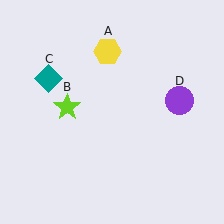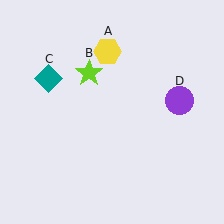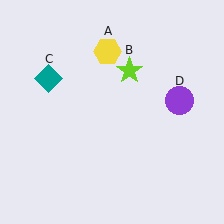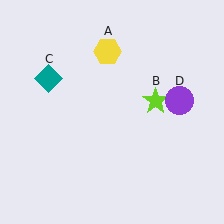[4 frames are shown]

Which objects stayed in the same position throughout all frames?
Yellow hexagon (object A) and teal diamond (object C) and purple circle (object D) remained stationary.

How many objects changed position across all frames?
1 object changed position: lime star (object B).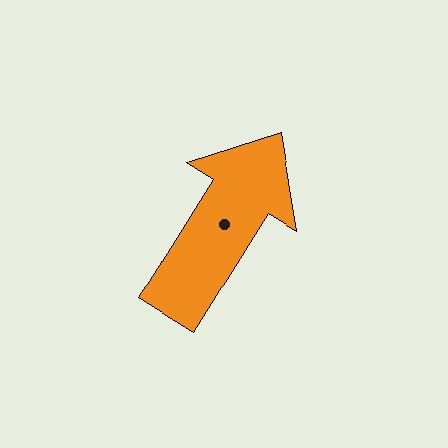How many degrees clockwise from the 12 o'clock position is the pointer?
Approximately 32 degrees.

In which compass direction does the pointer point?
Northeast.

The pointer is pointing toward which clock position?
Roughly 1 o'clock.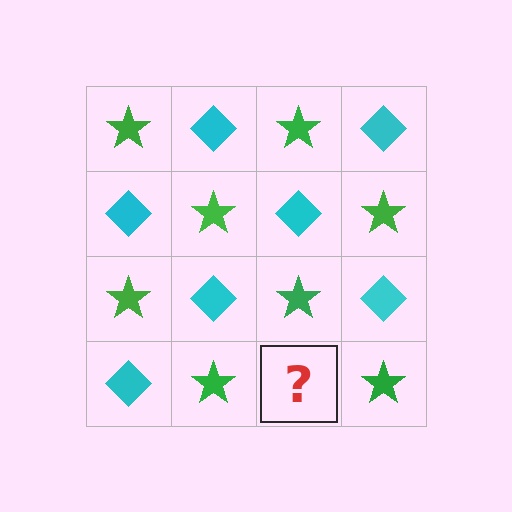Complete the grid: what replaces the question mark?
The question mark should be replaced with a cyan diamond.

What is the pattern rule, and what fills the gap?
The rule is that it alternates green star and cyan diamond in a checkerboard pattern. The gap should be filled with a cyan diamond.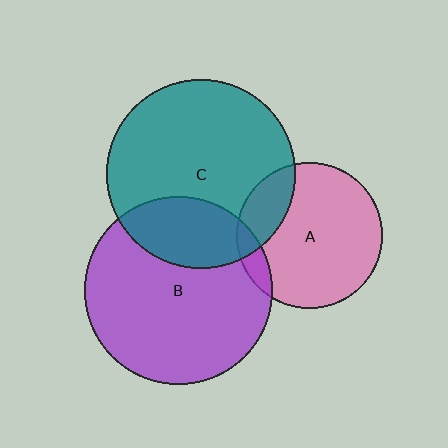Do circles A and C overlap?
Yes.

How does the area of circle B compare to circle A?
Approximately 1.7 times.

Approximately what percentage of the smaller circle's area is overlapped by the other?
Approximately 20%.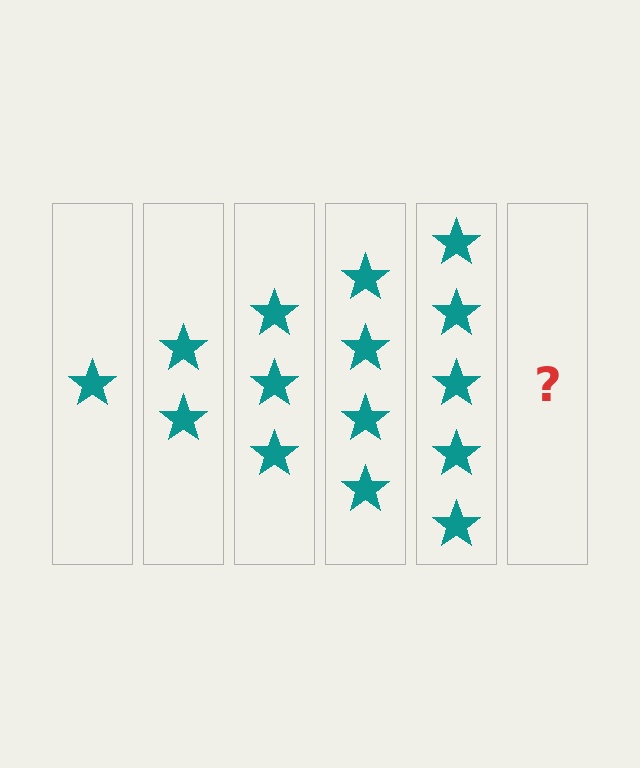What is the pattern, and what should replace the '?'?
The pattern is that each step adds one more star. The '?' should be 6 stars.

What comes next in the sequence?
The next element should be 6 stars.